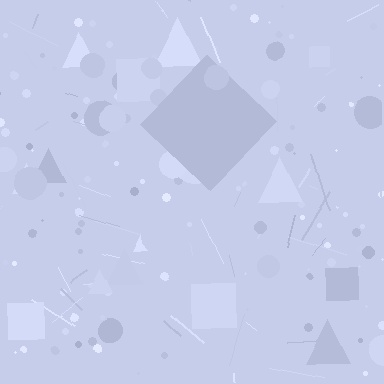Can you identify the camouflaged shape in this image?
The camouflaged shape is a diamond.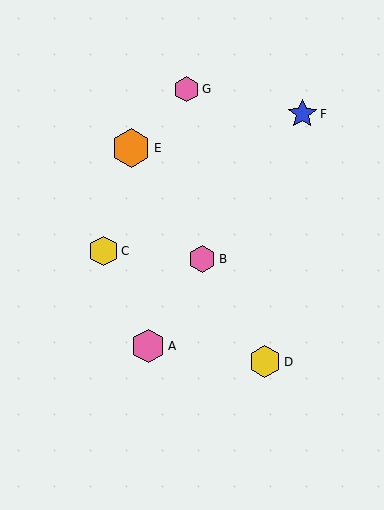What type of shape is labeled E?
Shape E is an orange hexagon.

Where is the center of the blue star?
The center of the blue star is at (302, 114).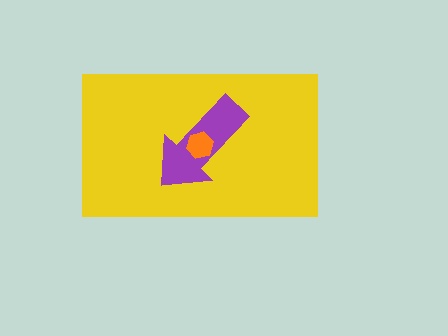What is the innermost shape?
The orange hexagon.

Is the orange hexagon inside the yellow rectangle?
Yes.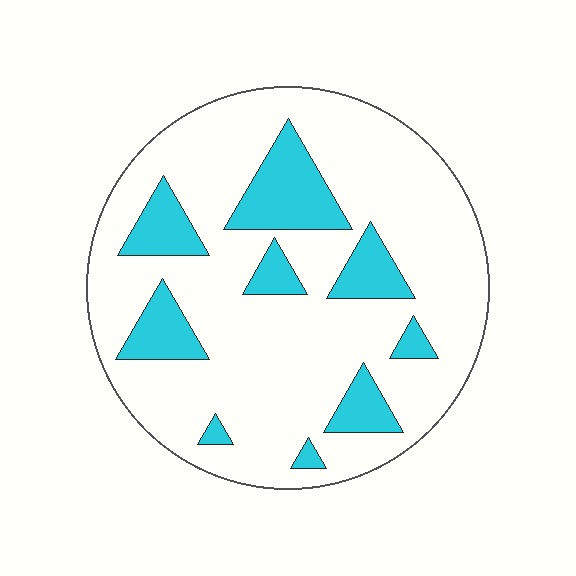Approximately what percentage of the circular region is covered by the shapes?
Approximately 20%.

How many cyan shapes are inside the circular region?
9.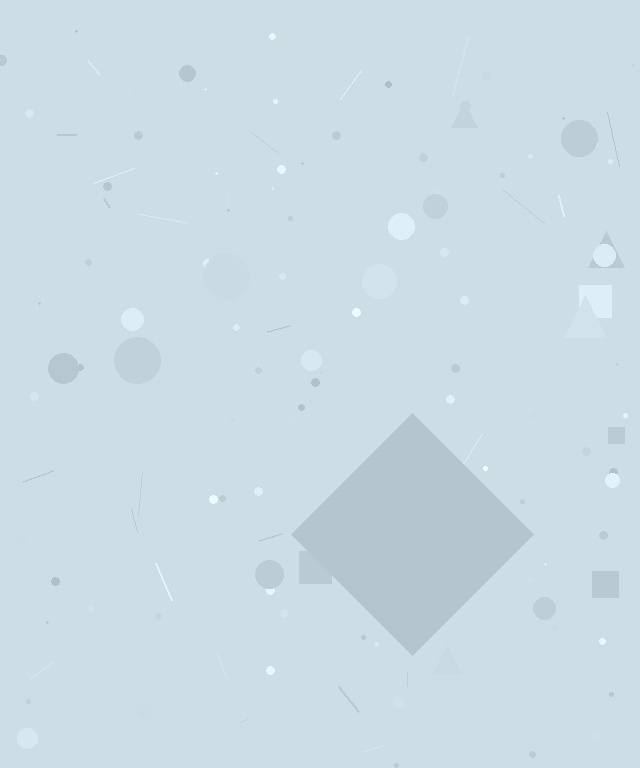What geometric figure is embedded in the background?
A diamond is embedded in the background.